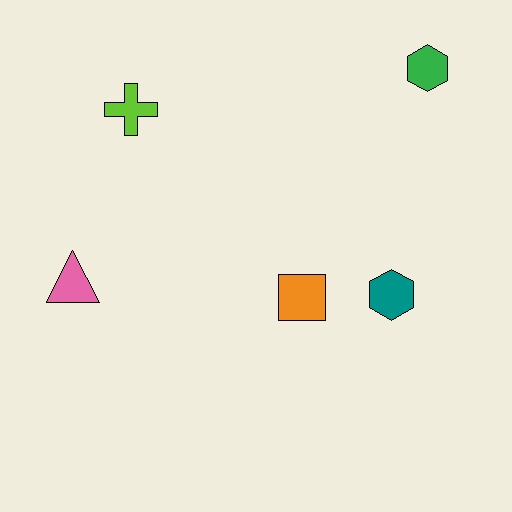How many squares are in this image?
There is 1 square.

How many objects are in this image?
There are 5 objects.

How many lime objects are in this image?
There is 1 lime object.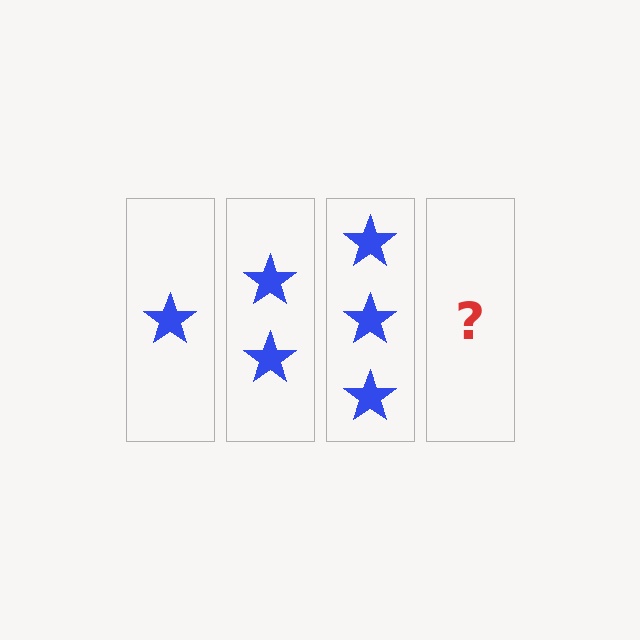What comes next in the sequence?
The next element should be 4 stars.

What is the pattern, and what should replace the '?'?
The pattern is that each step adds one more star. The '?' should be 4 stars.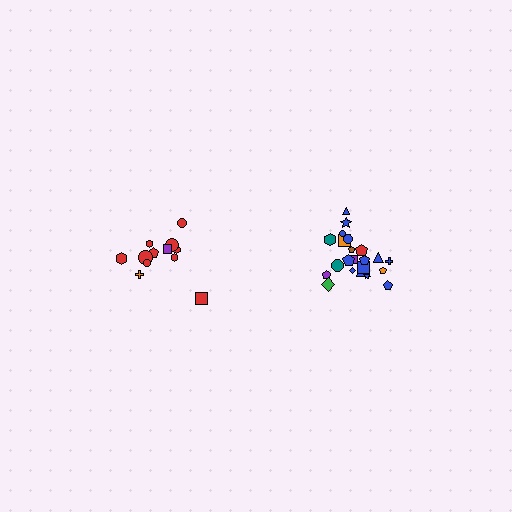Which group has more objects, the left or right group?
The right group.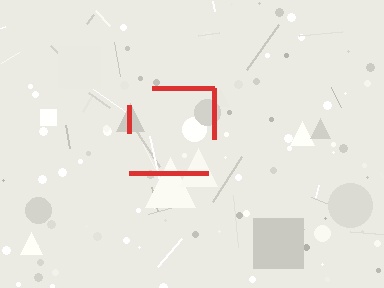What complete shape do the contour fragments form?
The contour fragments form a square.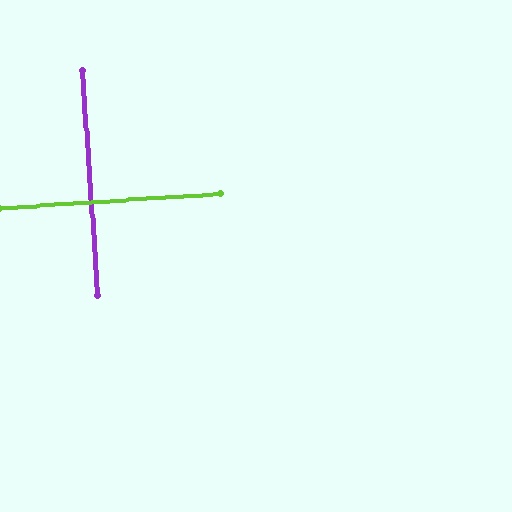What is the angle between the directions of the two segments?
Approximately 90 degrees.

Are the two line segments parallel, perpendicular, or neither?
Perpendicular — they meet at approximately 90°.